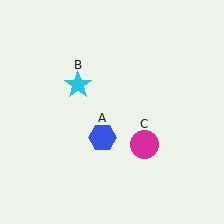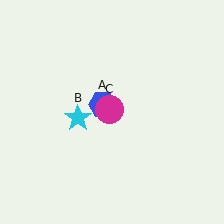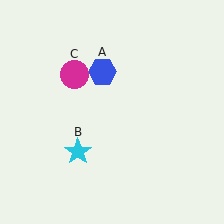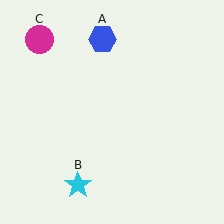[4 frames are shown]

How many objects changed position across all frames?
3 objects changed position: blue hexagon (object A), cyan star (object B), magenta circle (object C).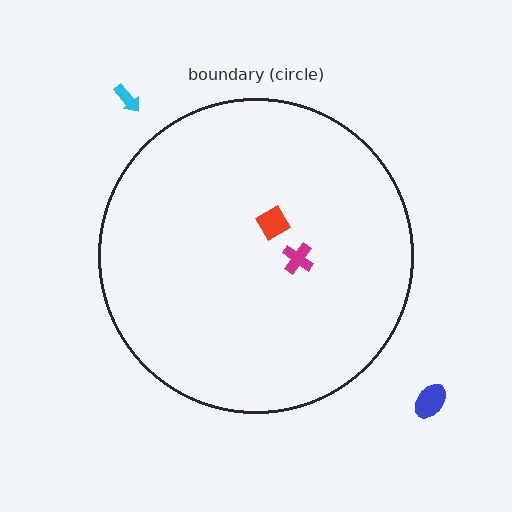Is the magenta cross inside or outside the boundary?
Inside.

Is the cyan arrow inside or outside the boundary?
Outside.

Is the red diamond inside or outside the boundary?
Inside.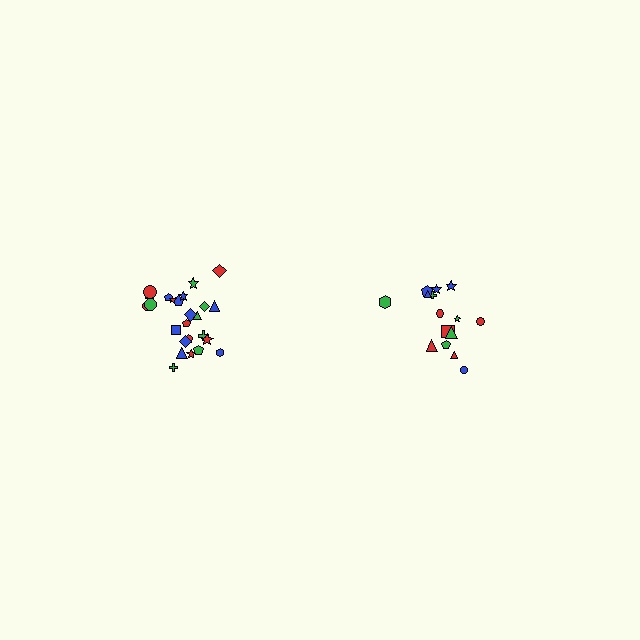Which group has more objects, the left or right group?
The left group.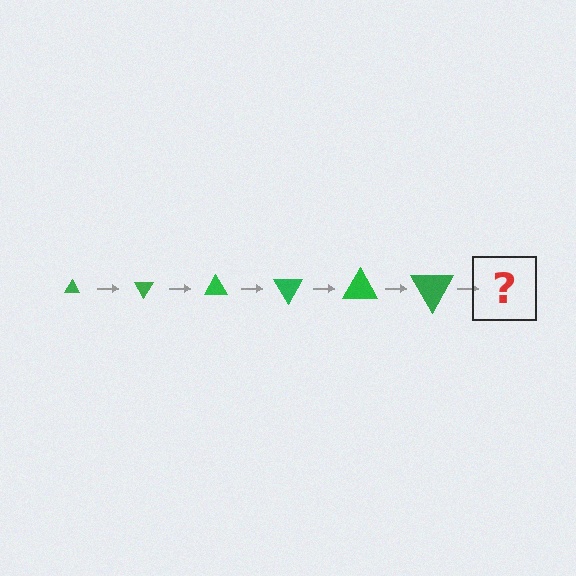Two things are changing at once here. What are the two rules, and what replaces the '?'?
The two rules are that the triangle grows larger each step and it rotates 60 degrees each step. The '?' should be a triangle, larger than the previous one and rotated 360 degrees from the start.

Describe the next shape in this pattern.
It should be a triangle, larger than the previous one and rotated 360 degrees from the start.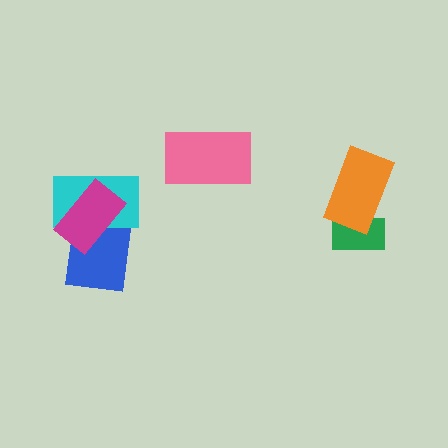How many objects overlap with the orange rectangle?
1 object overlaps with the orange rectangle.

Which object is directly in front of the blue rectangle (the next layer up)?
The cyan rectangle is directly in front of the blue rectangle.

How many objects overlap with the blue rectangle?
2 objects overlap with the blue rectangle.